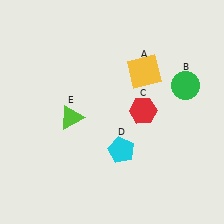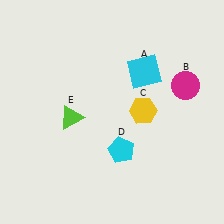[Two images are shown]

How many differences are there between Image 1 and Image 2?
There are 3 differences between the two images.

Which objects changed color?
A changed from yellow to cyan. B changed from green to magenta. C changed from red to yellow.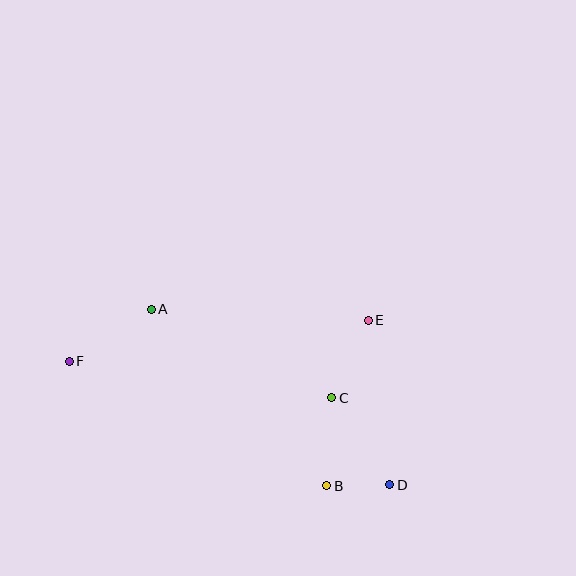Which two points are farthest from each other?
Points D and F are farthest from each other.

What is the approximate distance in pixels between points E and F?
The distance between E and F is approximately 302 pixels.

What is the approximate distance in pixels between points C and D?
The distance between C and D is approximately 105 pixels.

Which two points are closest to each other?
Points B and D are closest to each other.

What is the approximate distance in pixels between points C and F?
The distance between C and F is approximately 265 pixels.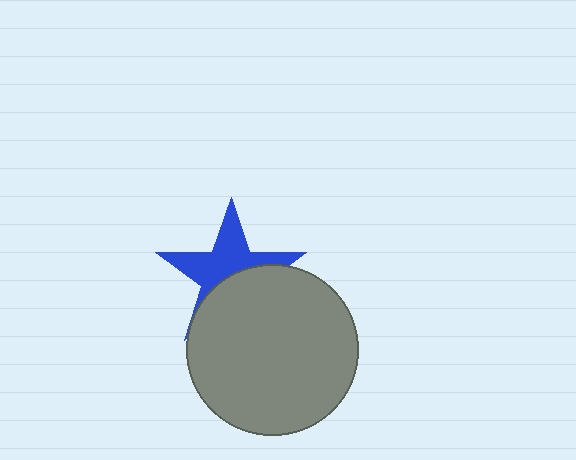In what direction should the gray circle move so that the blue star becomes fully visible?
The gray circle should move down. That is the shortest direction to clear the overlap and leave the blue star fully visible.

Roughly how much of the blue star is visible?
About half of it is visible (roughly 53%).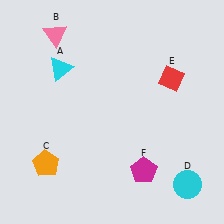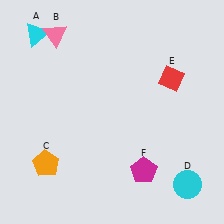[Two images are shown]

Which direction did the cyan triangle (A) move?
The cyan triangle (A) moved up.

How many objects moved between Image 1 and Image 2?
1 object moved between the two images.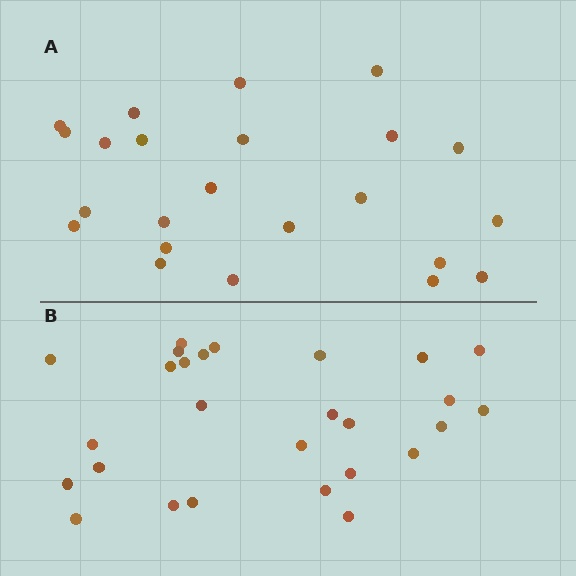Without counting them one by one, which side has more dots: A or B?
Region B (the bottom region) has more dots.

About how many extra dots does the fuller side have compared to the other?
Region B has about 4 more dots than region A.